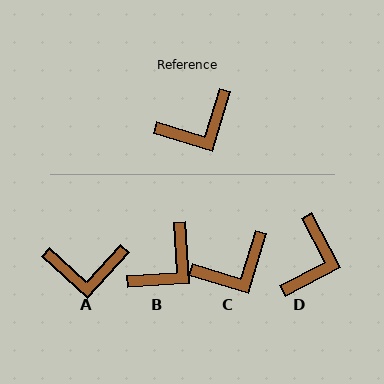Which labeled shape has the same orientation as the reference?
C.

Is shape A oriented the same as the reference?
No, it is off by about 25 degrees.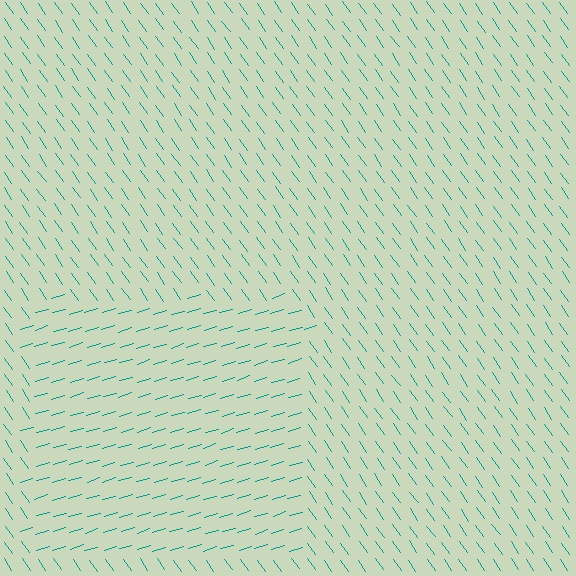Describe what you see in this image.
The image is filled with small teal line segments. A rectangle region in the image has lines oriented differently from the surrounding lines, creating a visible texture boundary.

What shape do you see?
I see a rectangle.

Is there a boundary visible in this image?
Yes, there is a texture boundary formed by a change in line orientation.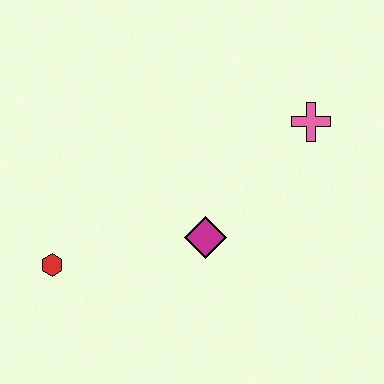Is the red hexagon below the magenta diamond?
Yes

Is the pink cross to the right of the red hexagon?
Yes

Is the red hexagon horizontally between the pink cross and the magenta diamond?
No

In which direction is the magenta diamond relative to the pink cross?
The magenta diamond is below the pink cross.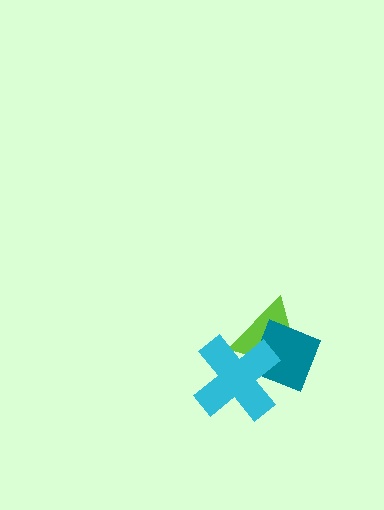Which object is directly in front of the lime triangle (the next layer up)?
The teal diamond is directly in front of the lime triangle.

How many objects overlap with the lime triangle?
2 objects overlap with the lime triangle.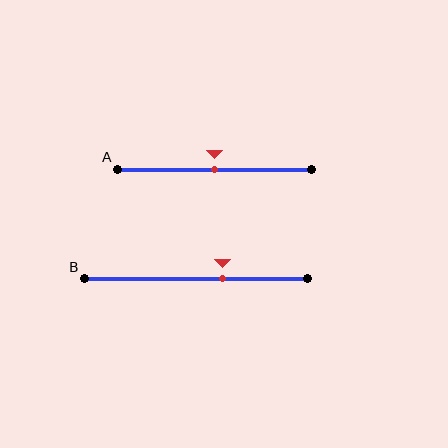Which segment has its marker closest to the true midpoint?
Segment A has its marker closest to the true midpoint.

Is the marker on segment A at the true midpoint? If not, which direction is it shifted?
Yes, the marker on segment A is at the true midpoint.